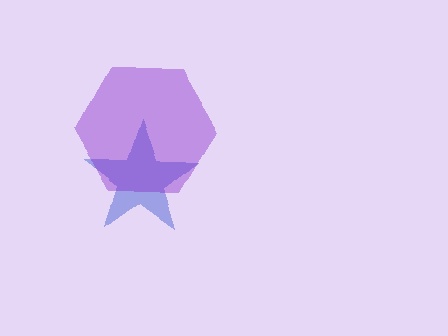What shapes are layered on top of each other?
The layered shapes are: a blue star, a purple hexagon.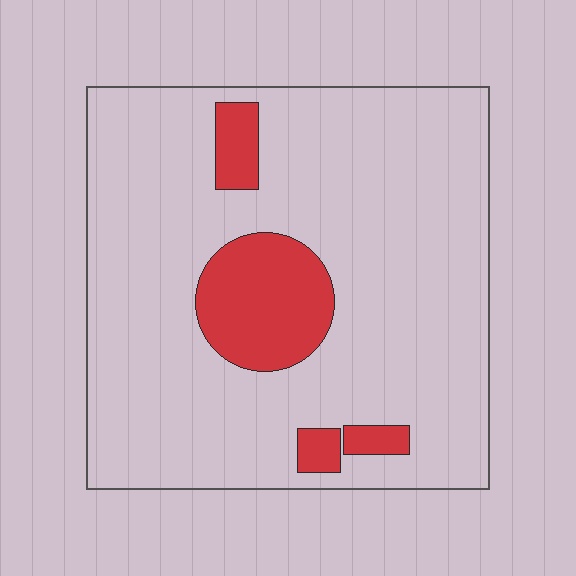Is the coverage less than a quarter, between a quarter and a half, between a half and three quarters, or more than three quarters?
Less than a quarter.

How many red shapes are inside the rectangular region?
4.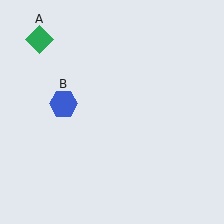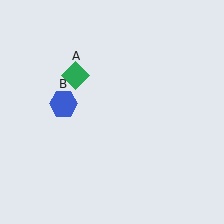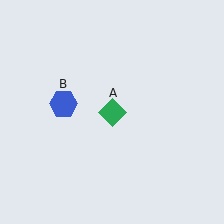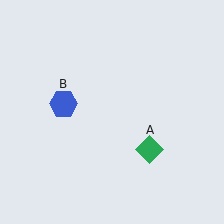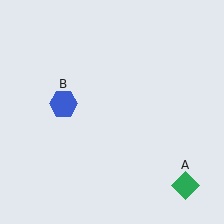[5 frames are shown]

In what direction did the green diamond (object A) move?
The green diamond (object A) moved down and to the right.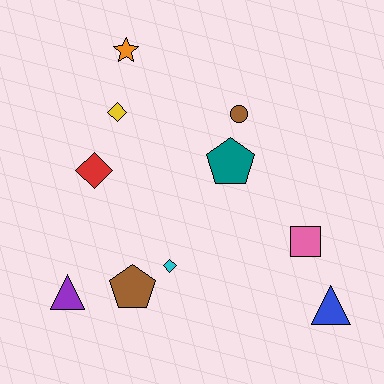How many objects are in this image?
There are 10 objects.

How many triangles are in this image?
There are 2 triangles.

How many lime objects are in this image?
There are no lime objects.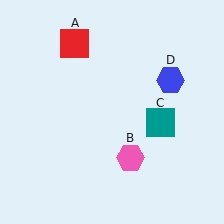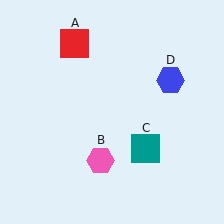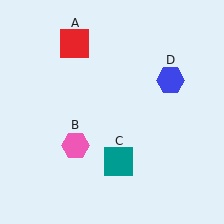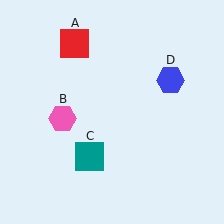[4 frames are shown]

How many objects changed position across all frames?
2 objects changed position: pink hexagon (object B), teal square (object C).